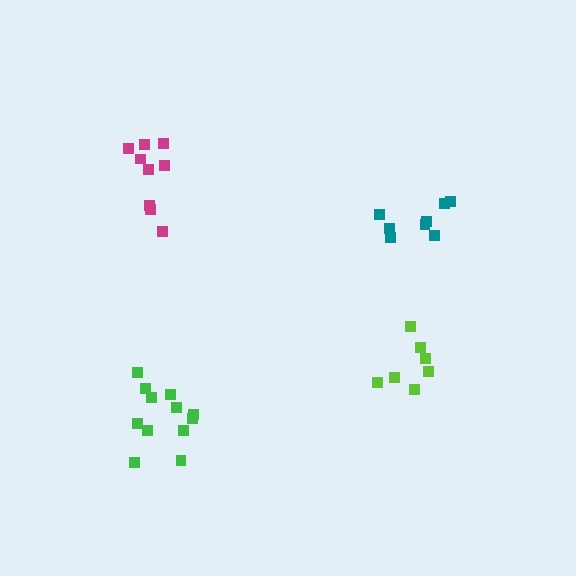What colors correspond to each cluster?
The clusters are colored: lime, magenta, green, teal.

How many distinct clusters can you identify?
There are 4 distinct clusters.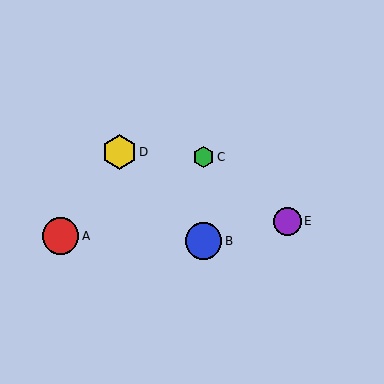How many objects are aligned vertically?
2 objects (B, C) are aligned vertically.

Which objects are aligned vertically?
Objects B, C are aligned vertically.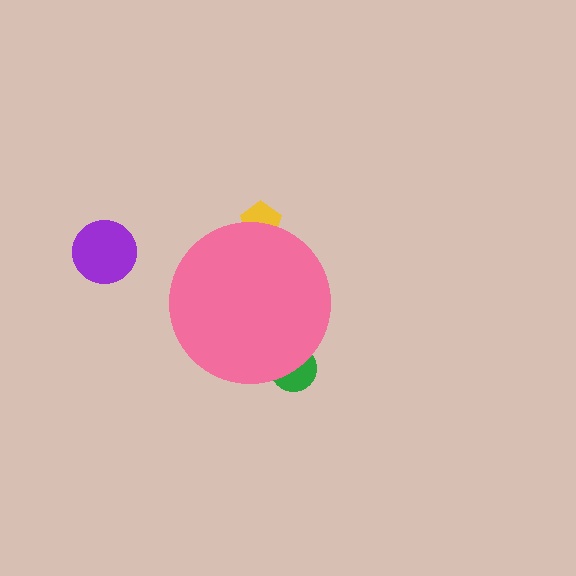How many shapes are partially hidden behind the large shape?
2 shapes are partially hidden.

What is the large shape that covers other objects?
A pink circle.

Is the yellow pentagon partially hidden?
Yes, the yellow pentagon is partially hidden behind the pink circle.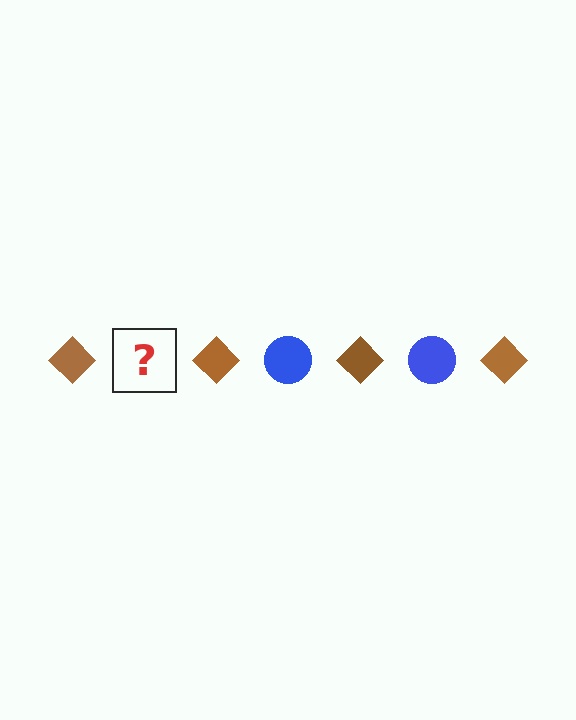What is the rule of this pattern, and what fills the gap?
The rule is that the pattern alternates between brown diamond and blue circle. The gap should be filled with a blue circle.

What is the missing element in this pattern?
The missing element is a blue circle.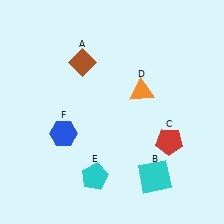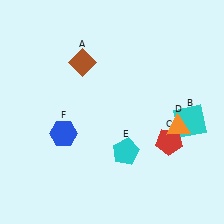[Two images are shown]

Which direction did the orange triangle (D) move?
The orange triangle (D) moved right.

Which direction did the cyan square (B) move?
The cyan square (B) moved up.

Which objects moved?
The objects that moved are: the cyan square (B), the orange triangle (D), the cyan pentagon (E).